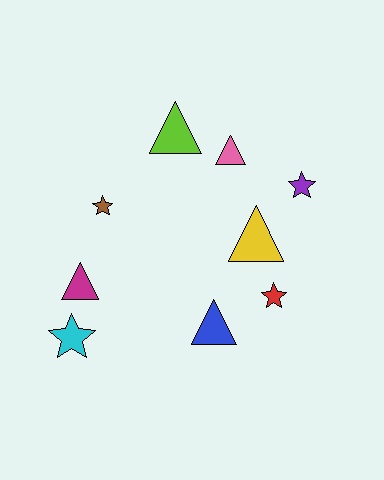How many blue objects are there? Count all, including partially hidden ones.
There is 1 blue object.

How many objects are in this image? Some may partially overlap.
There are 9 objects.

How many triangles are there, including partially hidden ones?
There are 5 triangles.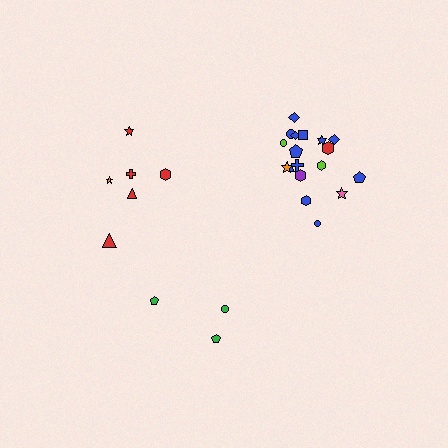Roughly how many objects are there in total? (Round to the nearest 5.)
Roughly 25 objects in total.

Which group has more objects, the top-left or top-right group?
The top-right group.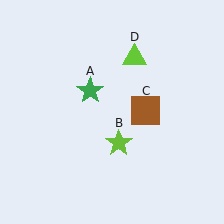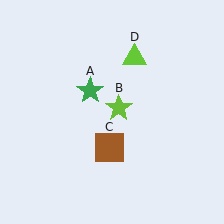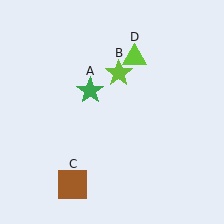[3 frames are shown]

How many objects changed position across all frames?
2 objects changed position: lime star (object B), brown square (object C).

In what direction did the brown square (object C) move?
The brown square (object C) moved down and to the left.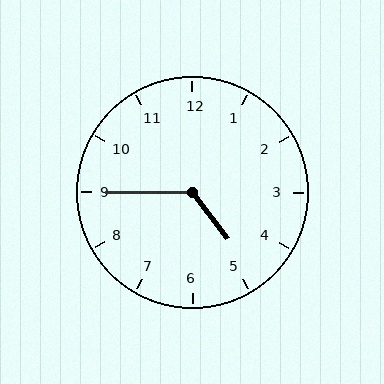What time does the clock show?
4:45.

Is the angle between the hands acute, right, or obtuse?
It is obtuse.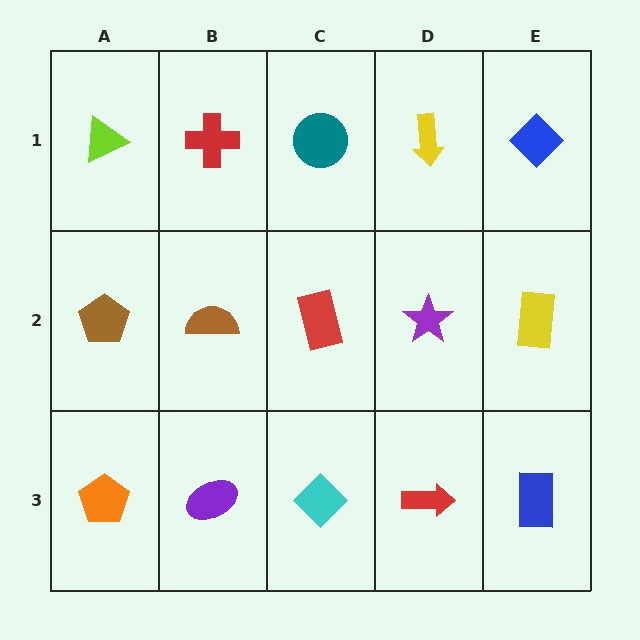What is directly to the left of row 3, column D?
A cyan diamond.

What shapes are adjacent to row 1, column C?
A red rectangle (row 2, column C), a red cross (row 1, column B), a yellow arrow (row 1, column D).